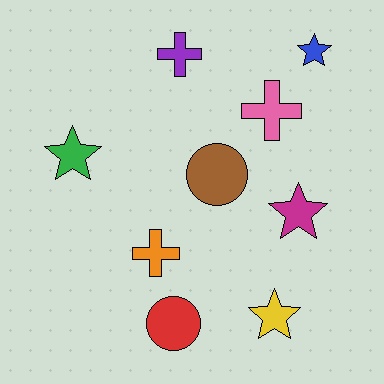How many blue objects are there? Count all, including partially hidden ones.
There is 1 blue object.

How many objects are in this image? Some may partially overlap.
There are 9 objects.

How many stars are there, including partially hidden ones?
There are 4 stars.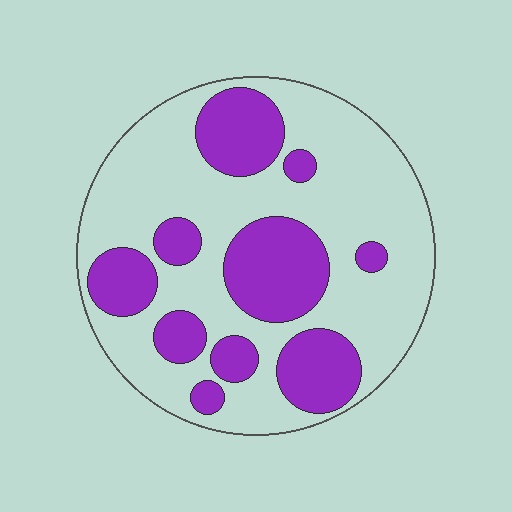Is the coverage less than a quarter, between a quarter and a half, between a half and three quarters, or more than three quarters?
Between a quarter and a half.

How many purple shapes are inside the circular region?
10.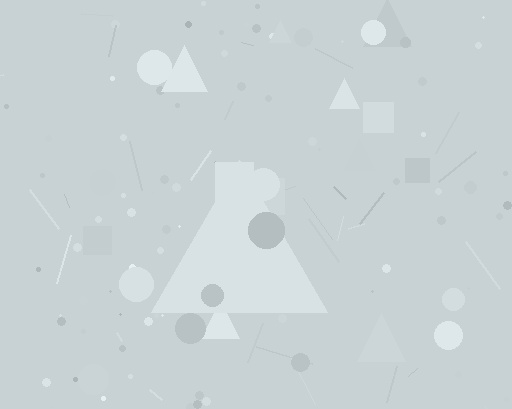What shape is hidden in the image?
A triangle is hidden in the image.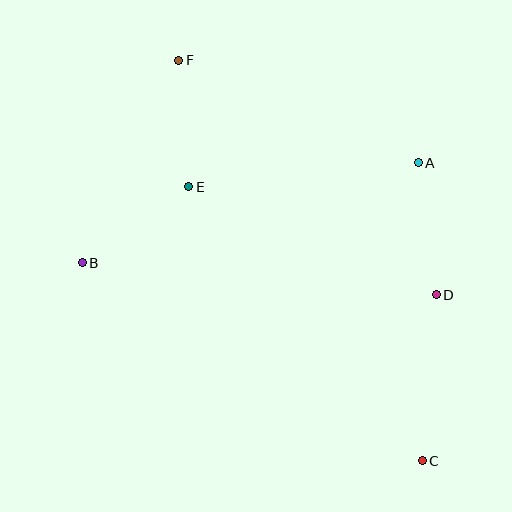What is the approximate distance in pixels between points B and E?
The distance between B and E is approximately 131 pixels.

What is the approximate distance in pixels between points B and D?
The distance between B and D is approximately 355 pixels.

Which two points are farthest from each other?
Points C and F are farthest from each other.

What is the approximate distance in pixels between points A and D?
The distance between A and D is approximately 133 pixels.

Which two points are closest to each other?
Points E and F are closest to each other.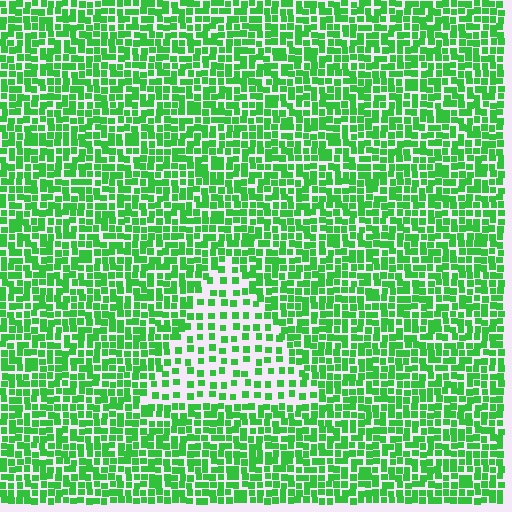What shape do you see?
I see a triangle.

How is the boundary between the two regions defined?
The boundary is defined by a change in element density (approximately 2.2x ratio). All elements are the same color, size, and shape.